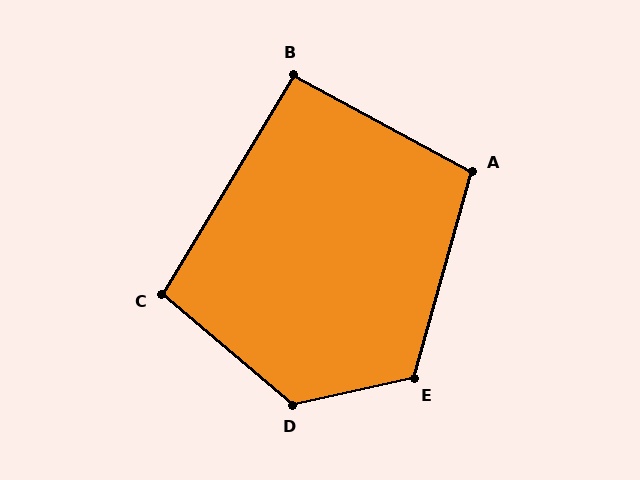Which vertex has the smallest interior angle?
B, at approximately 93 degrees.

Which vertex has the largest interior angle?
D, at approximately 127 degrees.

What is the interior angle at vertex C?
Approximately 99 degrees (obtuse).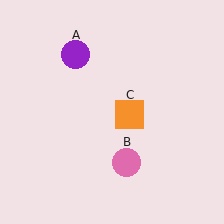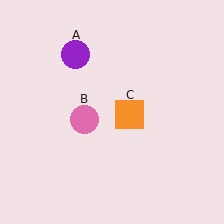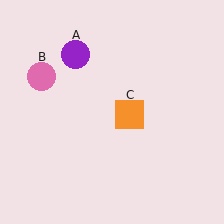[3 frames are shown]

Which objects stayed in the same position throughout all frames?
Purple circle (object A) and orange square (object C) remained stationary.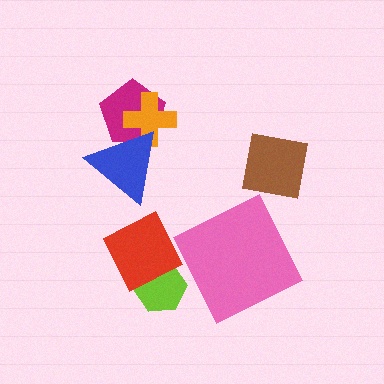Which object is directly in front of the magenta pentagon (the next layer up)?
The orange cross is directly in front of the magenta pentagon.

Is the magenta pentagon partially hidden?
Yes, it is partially covered by another shape.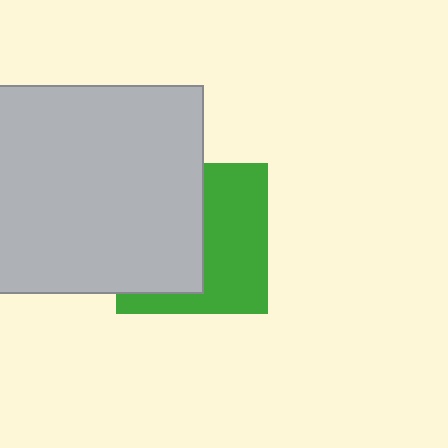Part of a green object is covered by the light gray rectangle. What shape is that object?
It is a square.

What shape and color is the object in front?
The object in front is a light gray rectangle.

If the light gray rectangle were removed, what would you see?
You would see the complete green square.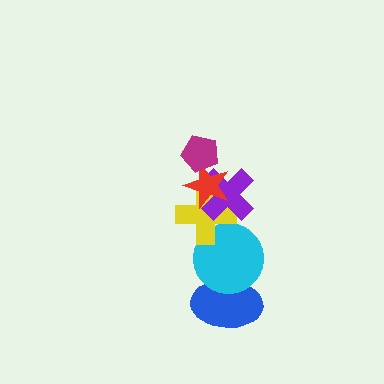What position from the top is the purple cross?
The purple cross is 3rd from the top.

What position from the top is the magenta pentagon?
The magenta pentagon is 1st from the top.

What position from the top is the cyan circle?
The cyan circle is 5th from the top.